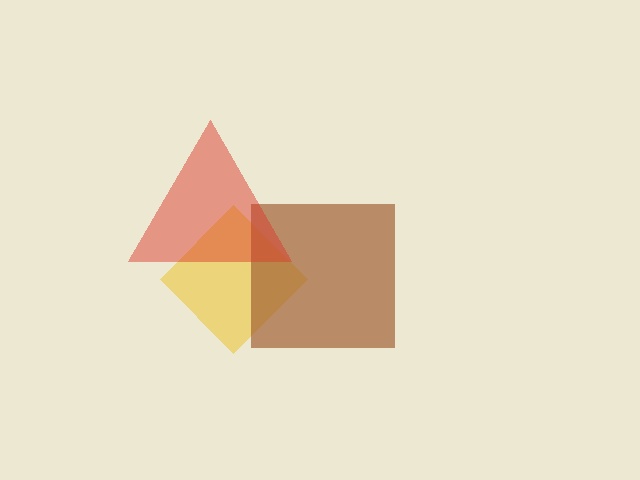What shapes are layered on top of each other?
The layered shapes are: a yellow diamond, a brown square, a red triangle.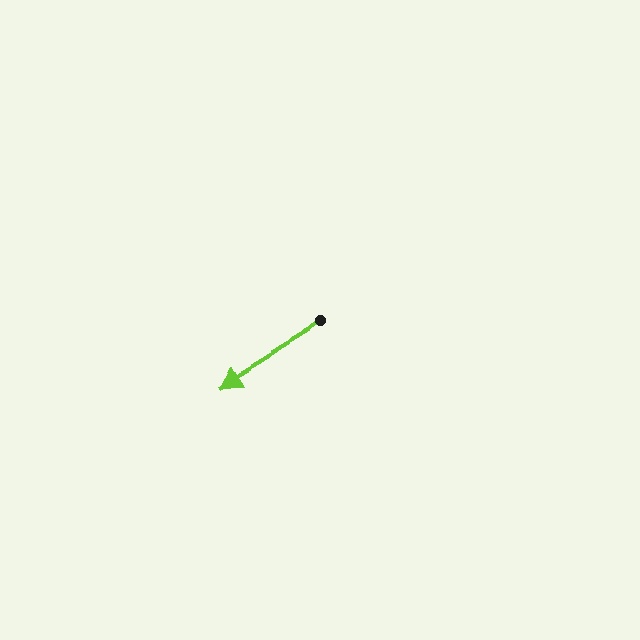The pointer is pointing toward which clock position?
Roughly 8 o'clock.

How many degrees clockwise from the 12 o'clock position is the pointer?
Approximately 238 degrees.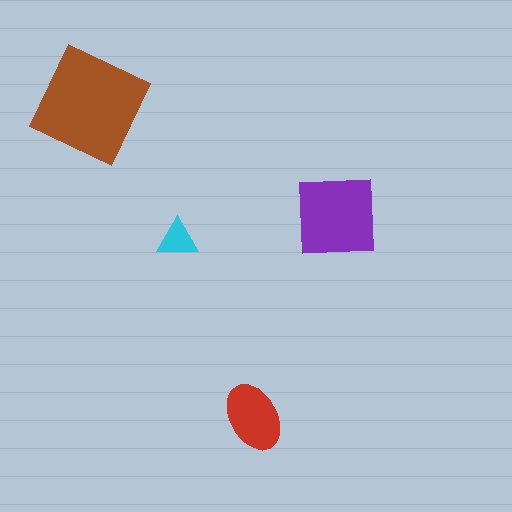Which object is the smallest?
The cyan triangle.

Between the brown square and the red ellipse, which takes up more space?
The brown square.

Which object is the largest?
The brown square.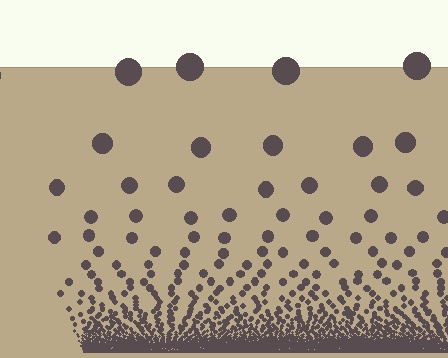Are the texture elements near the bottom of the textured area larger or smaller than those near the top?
Smaller. The gradient is inverted — elements near the bottom are smaller and denser.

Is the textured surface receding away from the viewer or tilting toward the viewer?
The surface appears to tilt toward the viewer. Texture elements get larger and sparser toward the top.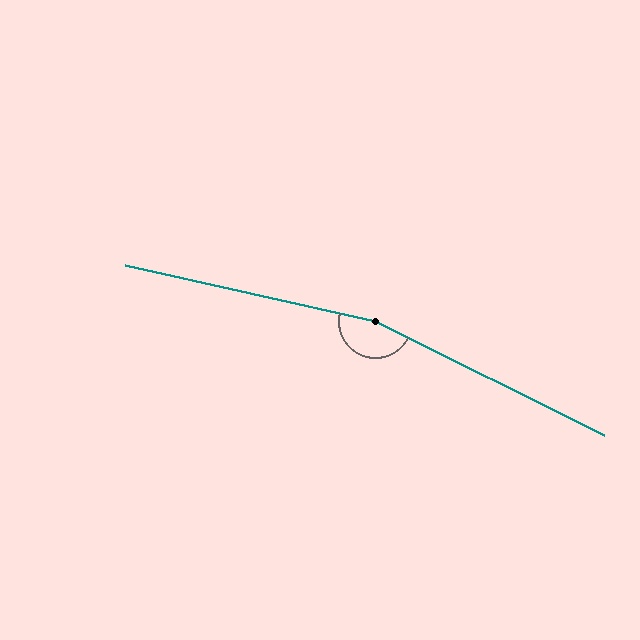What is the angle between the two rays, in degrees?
Approximately 166 degrees.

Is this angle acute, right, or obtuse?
It is obtuse.